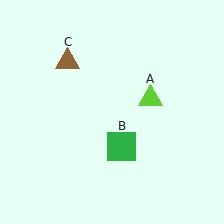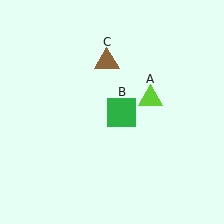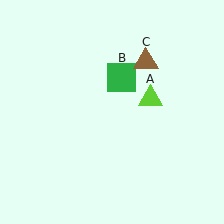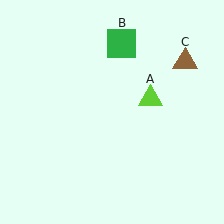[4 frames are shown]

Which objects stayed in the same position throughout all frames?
Lime triangle (object A) remained stationary.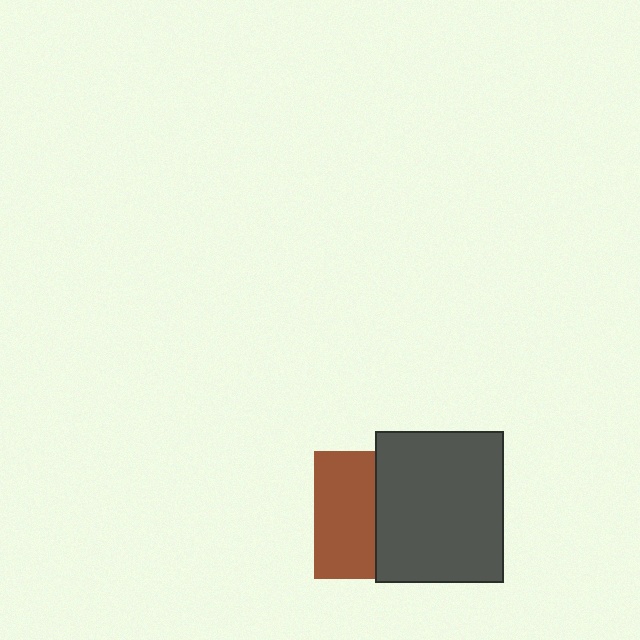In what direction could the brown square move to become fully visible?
The brown square could move left. That would shift it out from behind the dark gray rectangle entirely.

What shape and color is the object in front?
The object in front is a dark gray rectangle.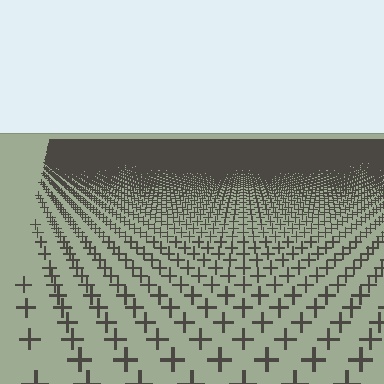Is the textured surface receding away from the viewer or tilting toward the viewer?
The surface is receding away from the viewer. Texture elements get smaller and denser toward the top.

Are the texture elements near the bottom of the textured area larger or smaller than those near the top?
Larger. Near the bottom, elements are closer to the viewer and appear at a bigger on-screen size.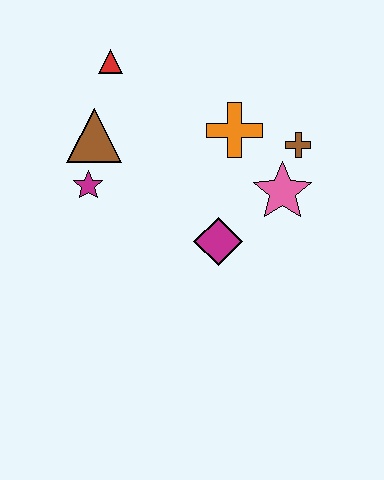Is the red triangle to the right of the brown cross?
No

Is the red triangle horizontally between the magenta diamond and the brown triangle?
Yes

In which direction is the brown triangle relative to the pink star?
The brown triangle is to the left of the pink star.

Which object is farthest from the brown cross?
The magenta star is farthest from the brown cross.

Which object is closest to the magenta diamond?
The pink star is closest to the magenta diamond.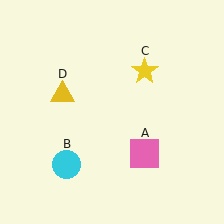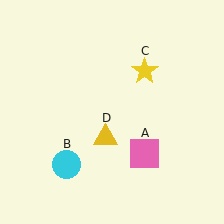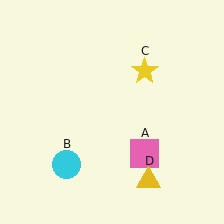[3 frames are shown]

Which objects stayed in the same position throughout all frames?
Pink square (object A) and cyan circle (object B) and yellow star (object C) remained stationary.